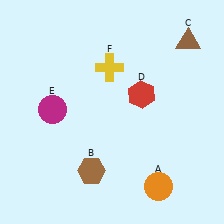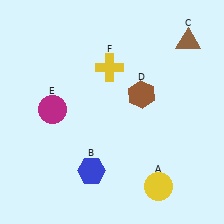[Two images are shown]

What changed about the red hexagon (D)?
In Image 1, D is red. In Image 2, it changed to brown.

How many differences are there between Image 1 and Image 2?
There are 3 differences between the two images.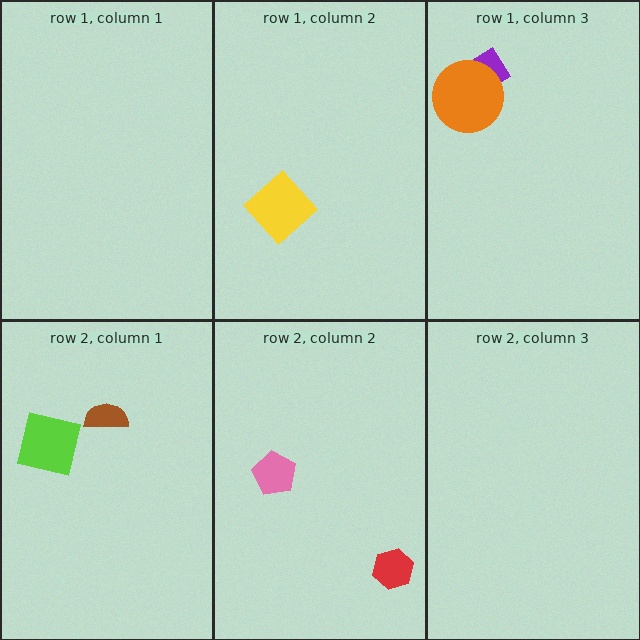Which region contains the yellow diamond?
The row 1, column 2 region.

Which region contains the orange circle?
The row 1, column 3 region.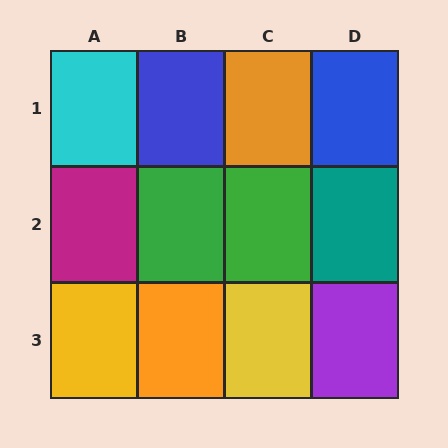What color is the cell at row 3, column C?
Yellow.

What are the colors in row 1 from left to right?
Cyan, blue, orange, blue.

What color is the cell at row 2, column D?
Teal.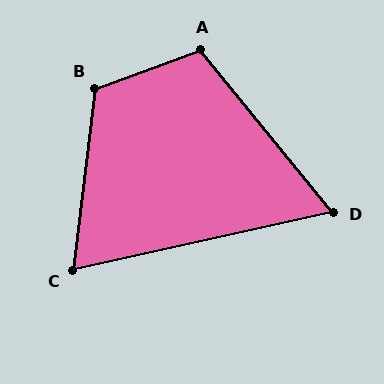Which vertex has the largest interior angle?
B, at approximately 117 degrees.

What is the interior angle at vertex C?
Approximately 71 degrees (acute).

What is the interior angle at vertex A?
Approximately 109 degrees (obtuse).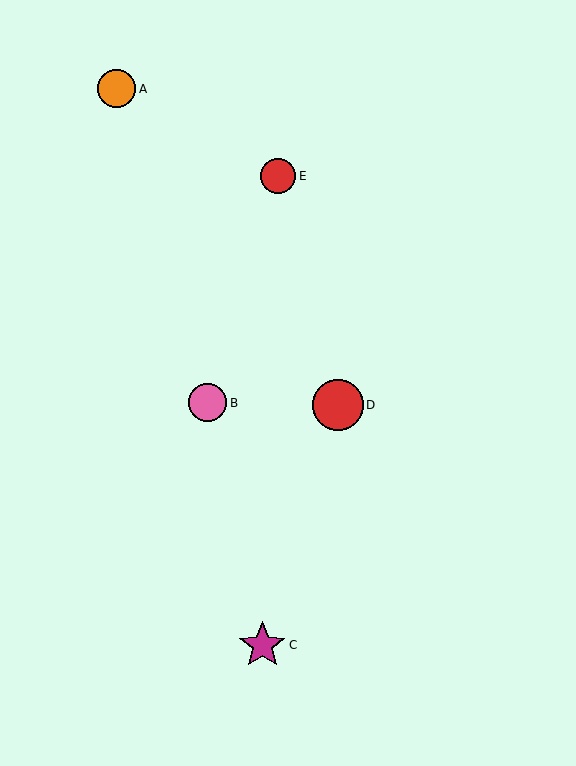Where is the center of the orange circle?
The center of the orange circle is at (117, 89).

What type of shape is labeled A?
Shape A is an orange circle.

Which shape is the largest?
The red circle (labeled D) is the largest.